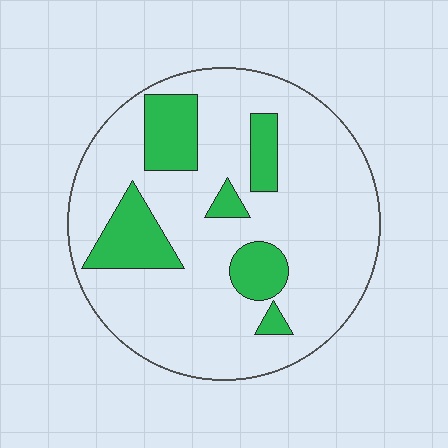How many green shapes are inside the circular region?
6.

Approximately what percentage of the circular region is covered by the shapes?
Approximately 20%.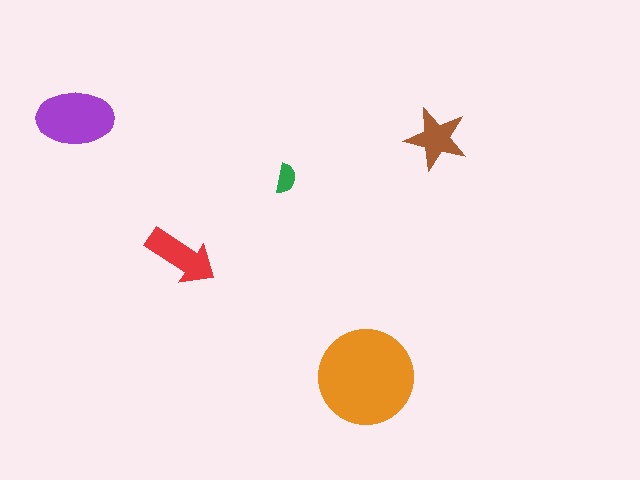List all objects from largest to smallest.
The orange circle, the purple ellipse, the red arrow, the brown star, the green semicircle.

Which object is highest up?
The purple ellipse is topmost.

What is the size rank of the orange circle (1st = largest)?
1st.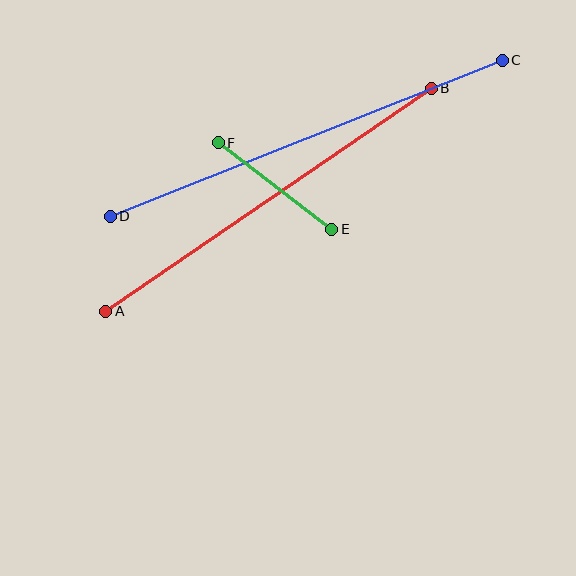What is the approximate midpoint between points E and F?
The midpoint is at approximately (275, 186) pixels.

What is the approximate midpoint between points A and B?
The midpoint is at approximately (268, 200) pixels.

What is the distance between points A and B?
The distance is approximately 395 pixels.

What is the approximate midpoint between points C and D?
The midpoint is at approximately (306, 138) pixels.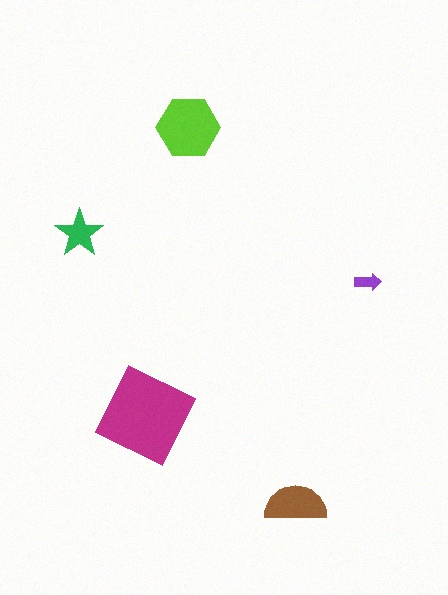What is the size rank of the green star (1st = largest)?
4th.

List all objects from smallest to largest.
The purple arrow, the green star, the brown semicircle, the lime hexagon, the magenta square.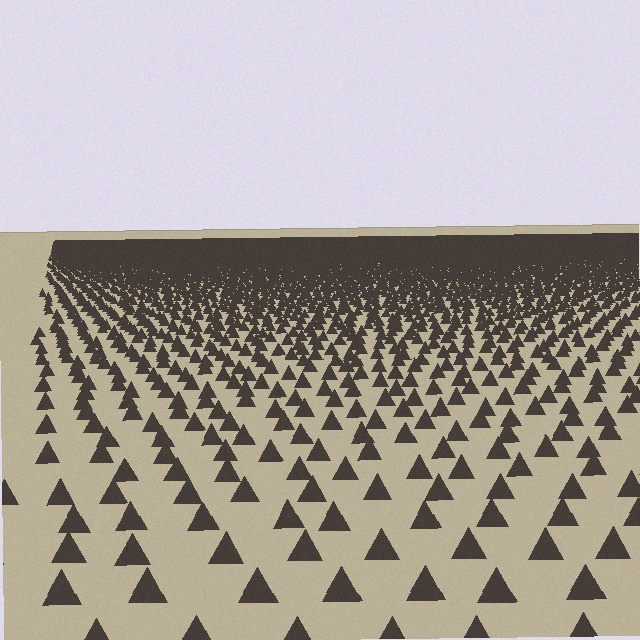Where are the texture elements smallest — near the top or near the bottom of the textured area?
Near the top.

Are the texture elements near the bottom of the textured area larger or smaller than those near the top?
Larger. Near the bottom, elements are closer to the viewer and appear at a bigger on-screen size.